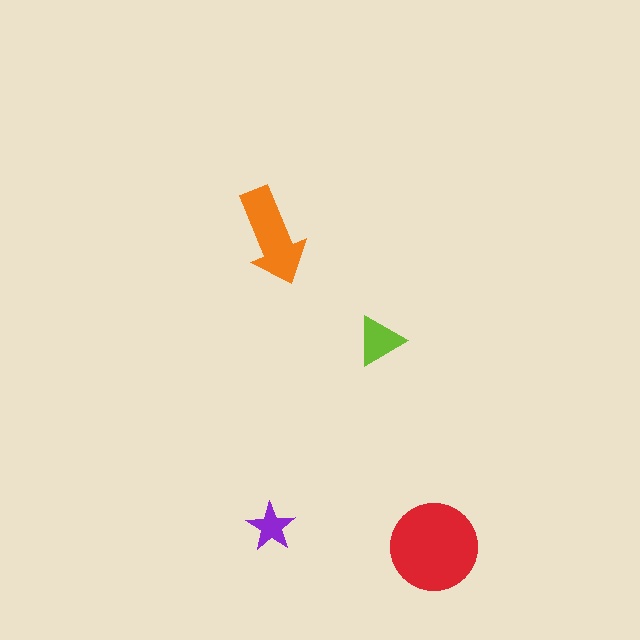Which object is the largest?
The red circle.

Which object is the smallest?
The purple star.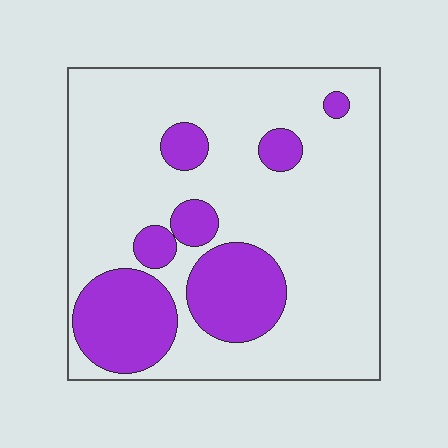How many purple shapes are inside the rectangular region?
7.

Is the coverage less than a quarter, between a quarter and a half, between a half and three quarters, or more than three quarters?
Less than a quarter.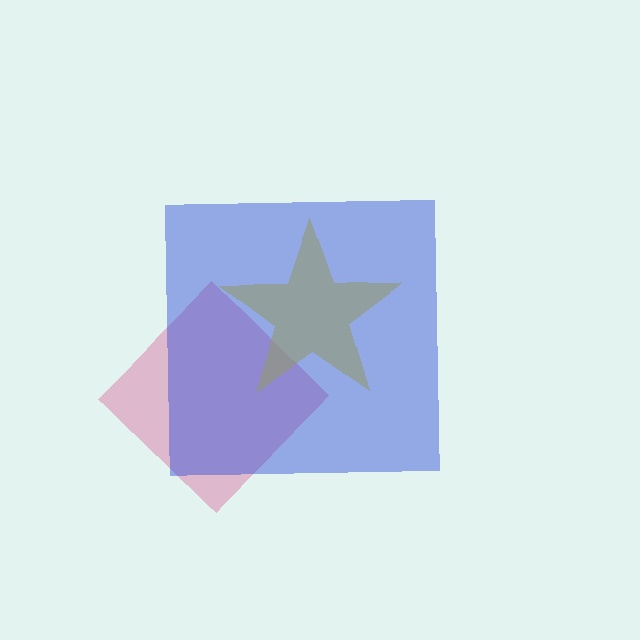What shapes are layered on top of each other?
The layered shapes are: a pink diamond, a yellow star, a blue square.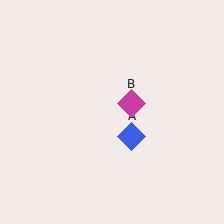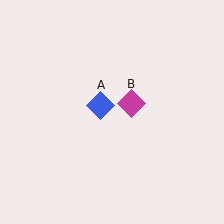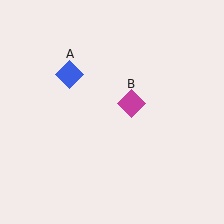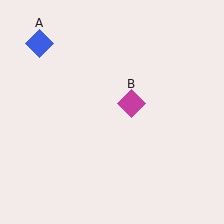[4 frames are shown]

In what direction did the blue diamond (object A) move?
The blue diamond (object A) moved up and to the left.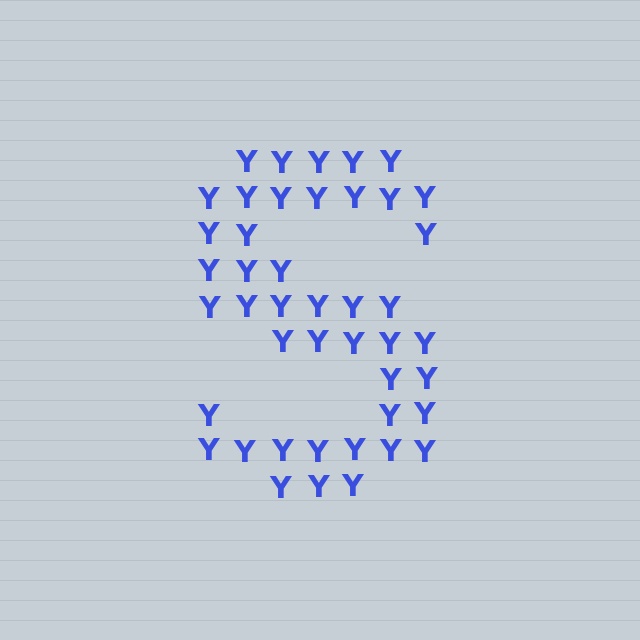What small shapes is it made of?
It is made of small letter Y's.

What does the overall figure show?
The overall figure shows the letter S.